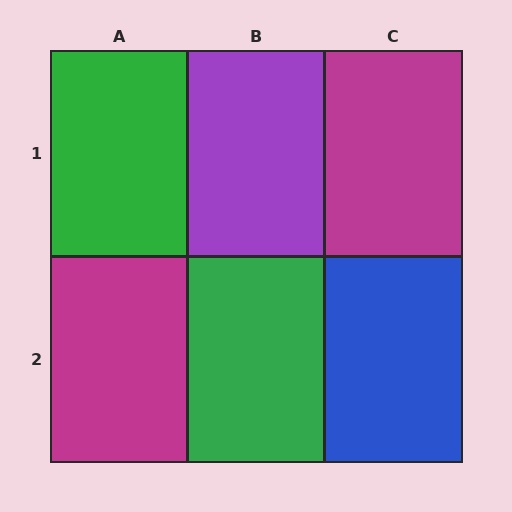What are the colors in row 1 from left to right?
Green, purple, magenta.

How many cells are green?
2 cells are green.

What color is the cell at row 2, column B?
Green.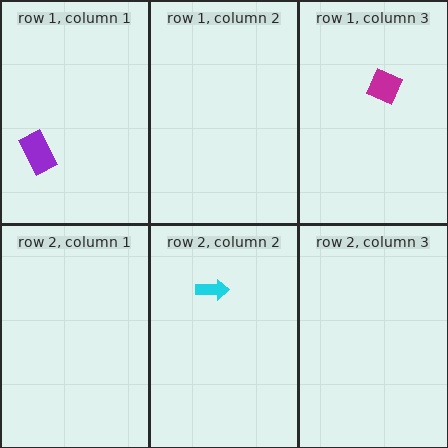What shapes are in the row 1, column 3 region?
The magenta diamond.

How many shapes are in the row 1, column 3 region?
1.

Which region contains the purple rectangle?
The row 1, column 1 region.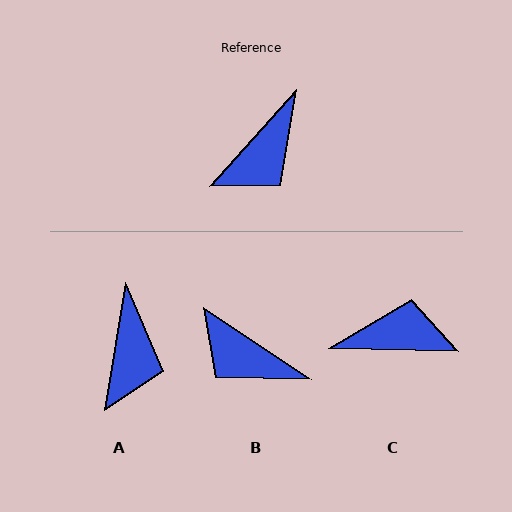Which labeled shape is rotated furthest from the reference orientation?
C, about 130 degrees away.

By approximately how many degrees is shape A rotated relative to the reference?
Approximately 32 degrees counter-clockwise.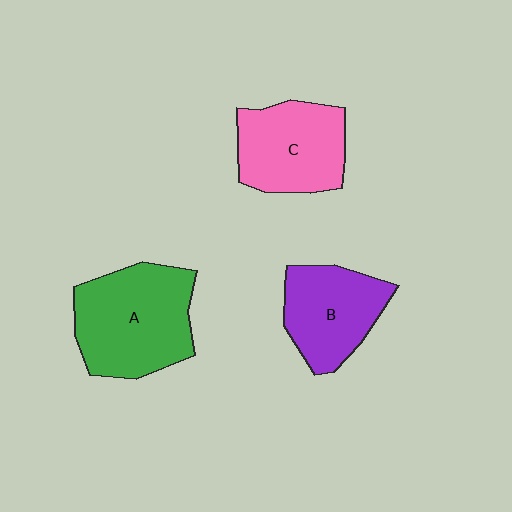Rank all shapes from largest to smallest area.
From largest to smallest: A (green), C (pink), B (purple).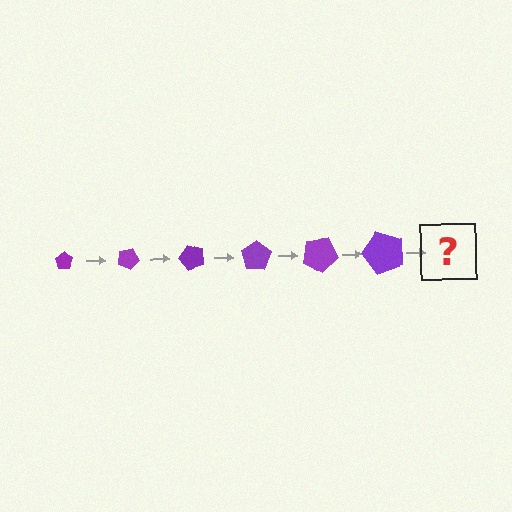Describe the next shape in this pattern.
It should be a pentagon, larger than the previous one and rotated 150 degrees from the start.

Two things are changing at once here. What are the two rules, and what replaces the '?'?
The two rules are that the pentagon grows larger each step and it rotates 25 degrees each step. The '?' should be a pentagon, larger than the previous one and rotated 150 degrees from the start.